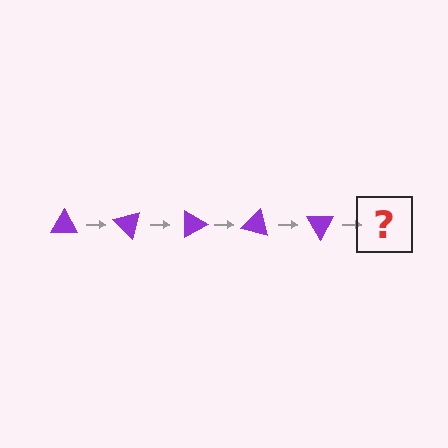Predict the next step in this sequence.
The next step is a purple triangle rotated 225 degrees.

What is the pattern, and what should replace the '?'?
The pattern is that the triangle rotates 45 degrees each step. The '?' should be a purple triangle rotated 225 degrees.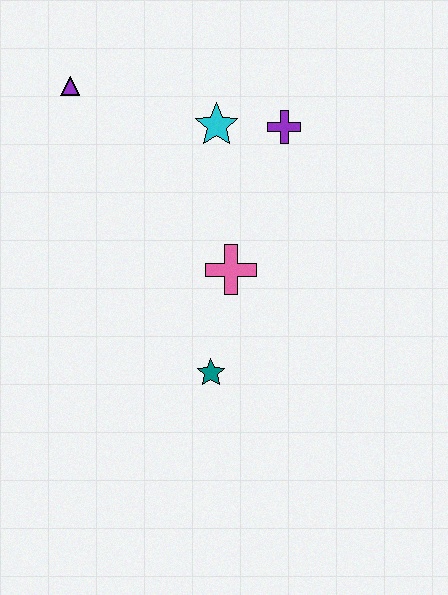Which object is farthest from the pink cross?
The purple triangle is farthest from the pink cross.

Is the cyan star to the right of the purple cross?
No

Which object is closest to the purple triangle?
The cyan star is closest to the purple triangle.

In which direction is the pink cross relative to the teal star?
The pink cross is above the teal star.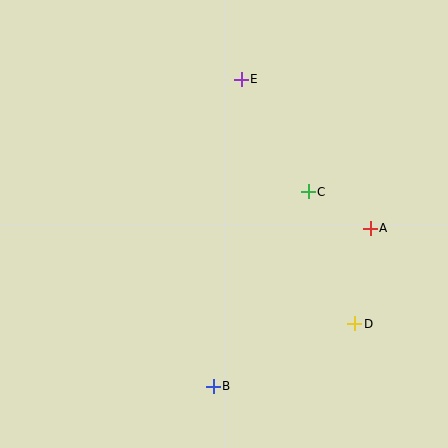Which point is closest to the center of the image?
Point C at (308, 192) is closest to the center.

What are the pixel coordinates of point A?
Point A is at (370, 228).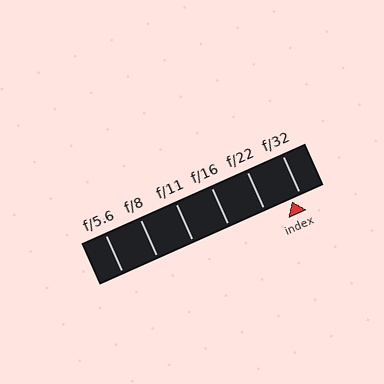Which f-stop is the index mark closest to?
The index mark is closest to f/32.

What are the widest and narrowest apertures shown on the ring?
The widest aperture shown is f/5.6 and the narrowest is f/32.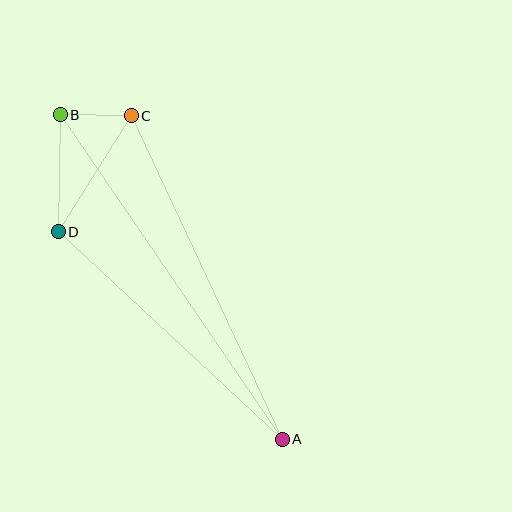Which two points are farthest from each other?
Points A and B are farthest from each other.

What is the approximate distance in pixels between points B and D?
The distance between B and D is approximately 117 pixels.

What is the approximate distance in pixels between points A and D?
The distance between A and D is approximately 306 pixels.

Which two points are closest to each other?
Points B and C are closest to each other.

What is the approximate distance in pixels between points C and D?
The distance between C and D is approximately 137 pixels.